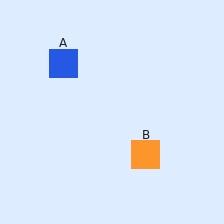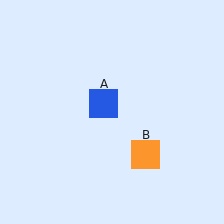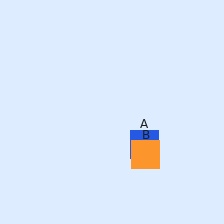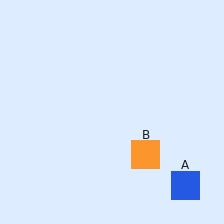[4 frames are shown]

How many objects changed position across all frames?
1 object changed position: blue square (object A).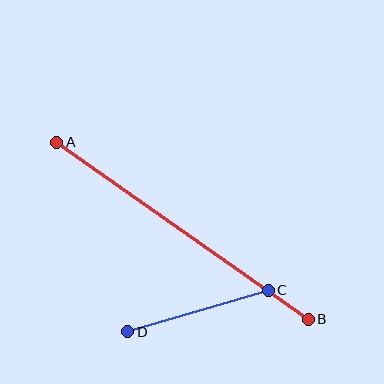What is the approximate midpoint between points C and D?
The midpoint is at approximately (198, 311) pixels.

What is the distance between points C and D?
The distance is approximately 147 pixels.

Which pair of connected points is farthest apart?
Points A and B are farthest apart.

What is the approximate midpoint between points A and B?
The midpoint is at approximately (182, 231) pixels.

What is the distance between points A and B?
The distance is approximately 307 pixels.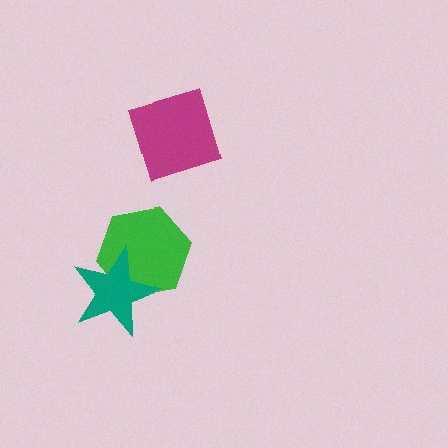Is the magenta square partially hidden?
No, no other shape covers it.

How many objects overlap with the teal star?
1 object overlaps with the teal star.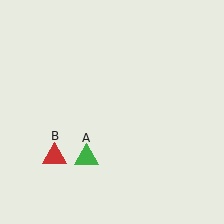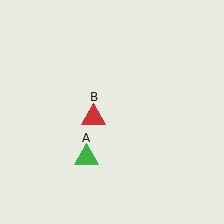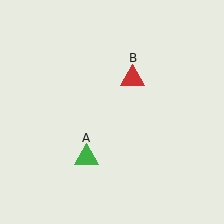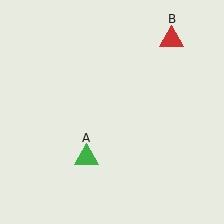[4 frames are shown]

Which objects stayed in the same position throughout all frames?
Green triangle (object A) remained stationary.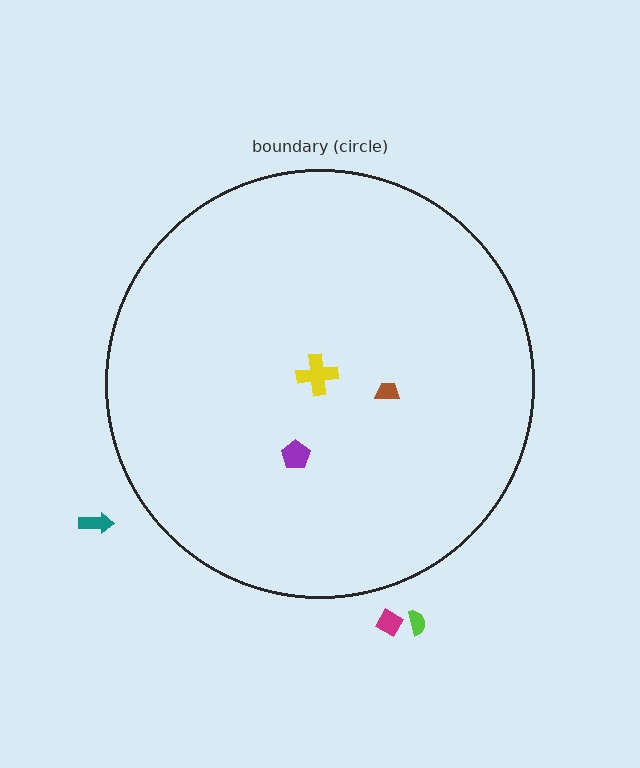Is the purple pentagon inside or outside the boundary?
Inside.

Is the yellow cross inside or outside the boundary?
Inside.